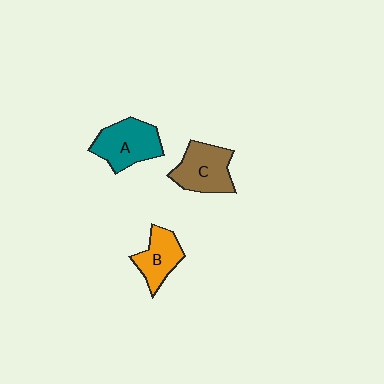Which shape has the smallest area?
Shape B (orange).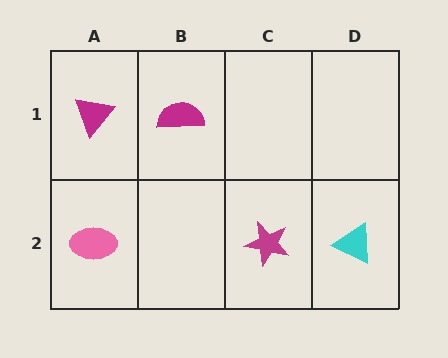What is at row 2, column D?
A cyan triangle.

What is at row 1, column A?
A magenta triangle.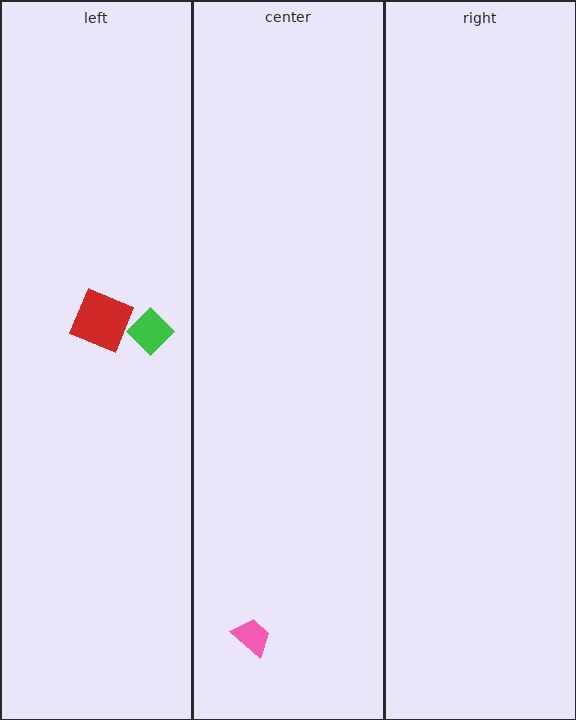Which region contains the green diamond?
The left region.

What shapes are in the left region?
The red square, the green diamond.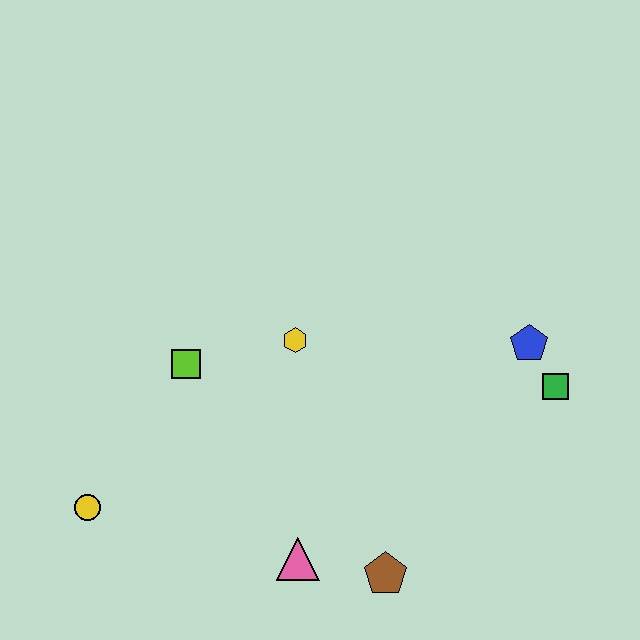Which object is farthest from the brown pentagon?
The yellow circle is farthest from the brown pentagon.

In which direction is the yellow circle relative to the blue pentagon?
The yellow circle is to the left of the blue pentagon.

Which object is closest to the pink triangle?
The brown pentagon is closest to the pink triangle.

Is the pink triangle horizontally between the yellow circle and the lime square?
No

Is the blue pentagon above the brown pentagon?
Yes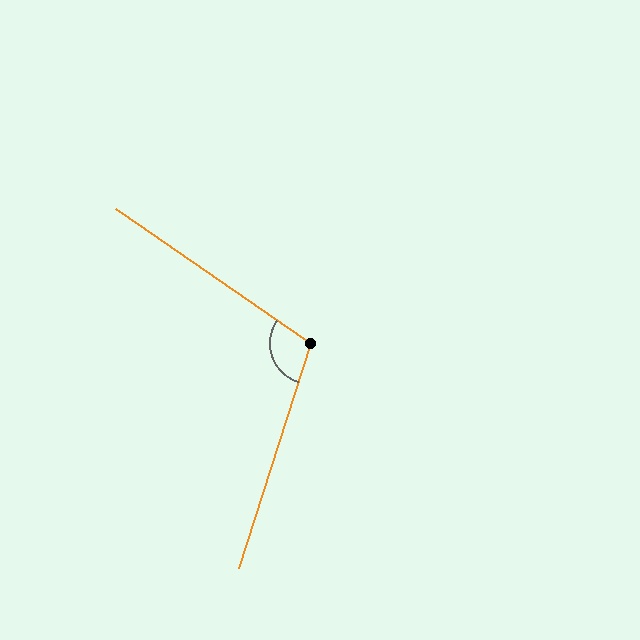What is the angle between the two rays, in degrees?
Approximately 107 degrees.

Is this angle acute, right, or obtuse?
It is obtuse.